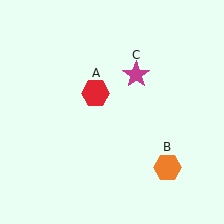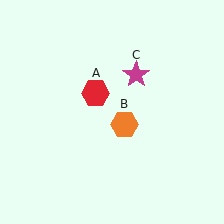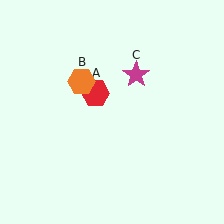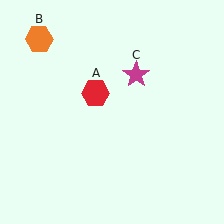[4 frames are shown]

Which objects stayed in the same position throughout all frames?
Red hexagon (object A) and magenta star (object C) remained stationary.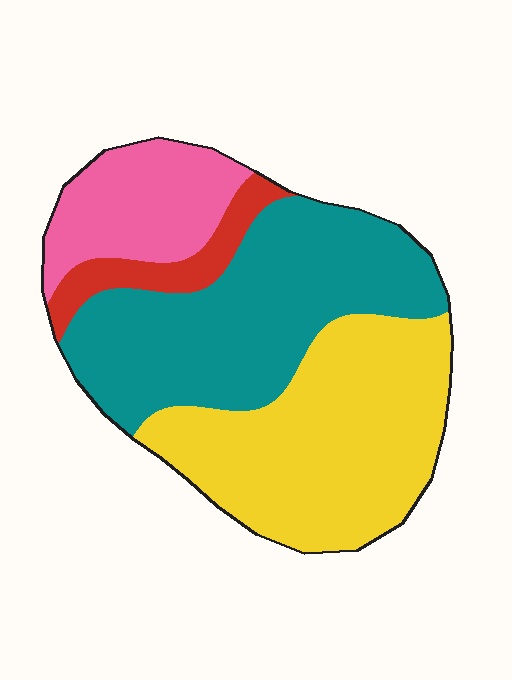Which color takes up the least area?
Red, at roughly 5%.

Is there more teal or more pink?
Teal.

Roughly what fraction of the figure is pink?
Pink takes up less than a sixth of the figure.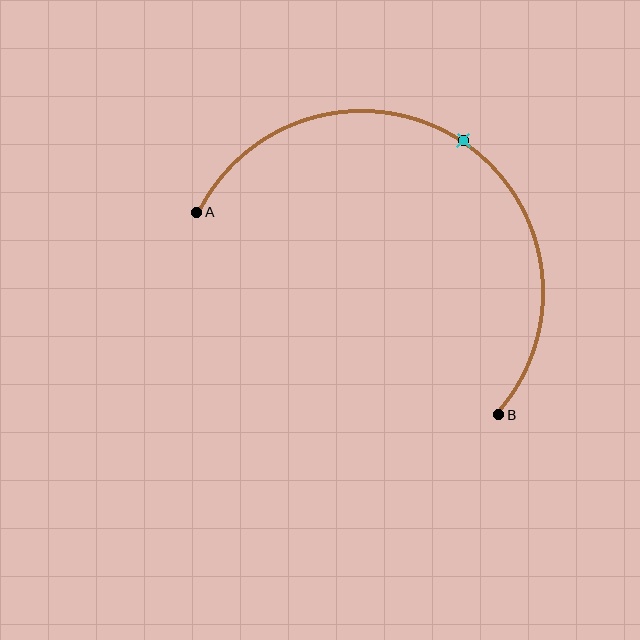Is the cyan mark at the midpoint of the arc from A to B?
Yes. The cyan mark lies on the arc at equal arc-length from both A and B — it is the arc midpoint.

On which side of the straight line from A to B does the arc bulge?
The arc bulges above and to the right of the straight line connecting A and B.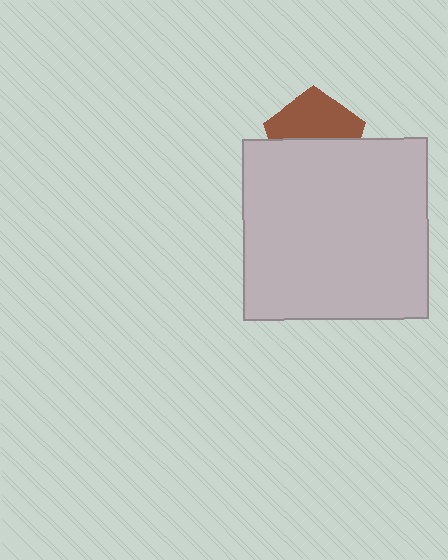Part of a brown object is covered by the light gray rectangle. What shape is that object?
It is a pentagon.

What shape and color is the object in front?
The object in front is a light gray rectangle.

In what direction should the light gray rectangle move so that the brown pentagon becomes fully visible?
The light gray rectangle should move down. That is the shortest direction to clear the overlap and leave the brown pentagon fully visible.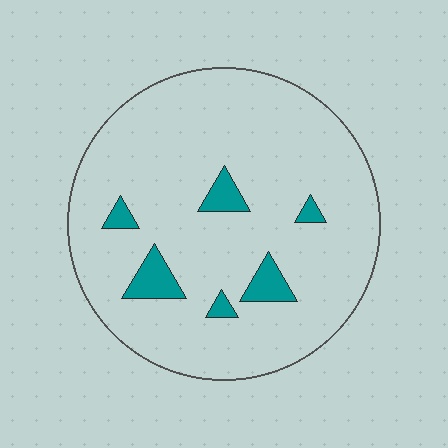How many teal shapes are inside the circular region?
6.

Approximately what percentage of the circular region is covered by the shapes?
Approximately 10%.